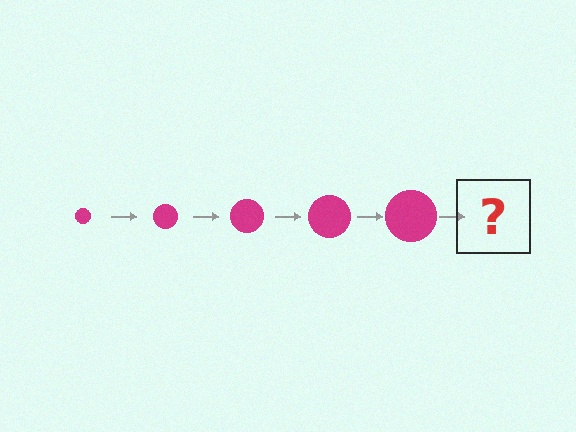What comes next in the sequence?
The next element should be a magenta circle, larger than the previous one.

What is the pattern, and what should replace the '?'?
The pattern is that the circle gets progressively larger each step. The '?' should be a magenta circle, larger than the previous one.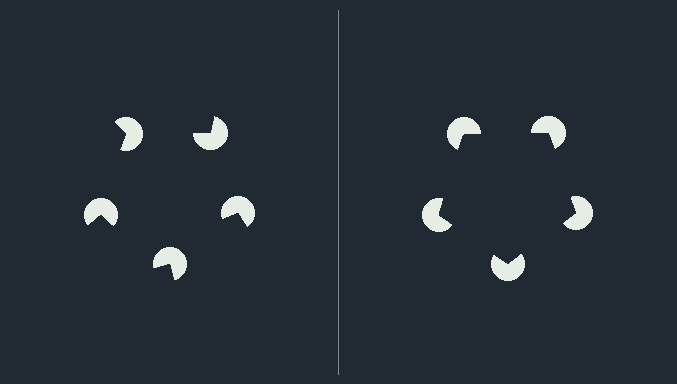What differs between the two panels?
The pac-man discs are positioned identically on both sides; only the wedge orientations differ. On the right they align to a pentagon; on the left they are misaligned.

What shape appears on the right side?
An illusory pentagon.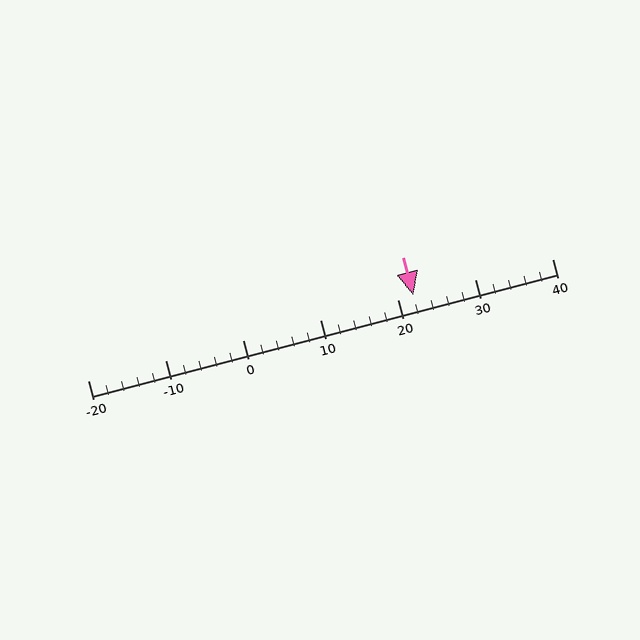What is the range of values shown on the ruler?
The ruler shows values from -20 to 40.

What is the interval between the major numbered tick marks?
The major tick marks are spaced 10 units apart.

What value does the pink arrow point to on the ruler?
The pink arrow points to approximately 22.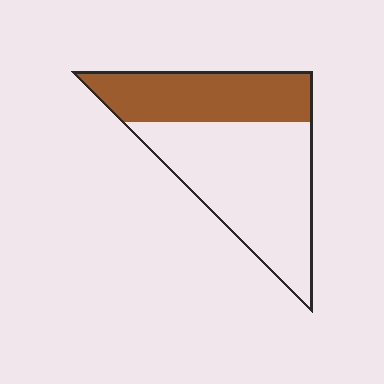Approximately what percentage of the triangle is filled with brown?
Approximately 40%.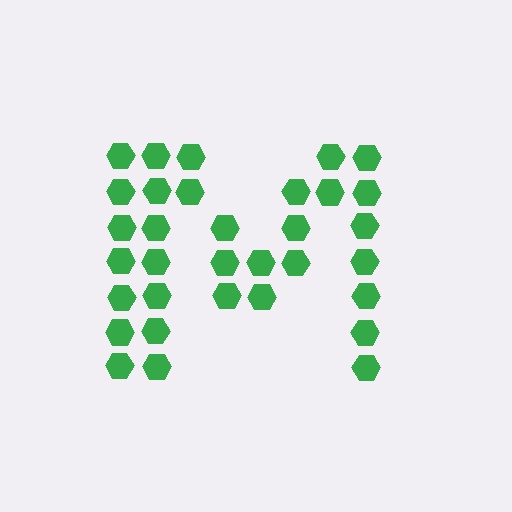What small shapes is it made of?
It is made of small hexagons.